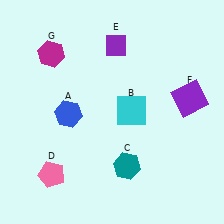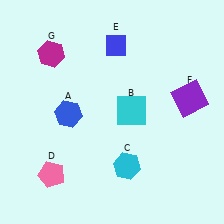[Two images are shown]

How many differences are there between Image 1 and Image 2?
There are 2 differences between the two images.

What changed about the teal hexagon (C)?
In Image 1, C is teal. In Image 2, it changed to cyan.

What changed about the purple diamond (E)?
In Image 1, E is purple. In Image 2, it changed to blue.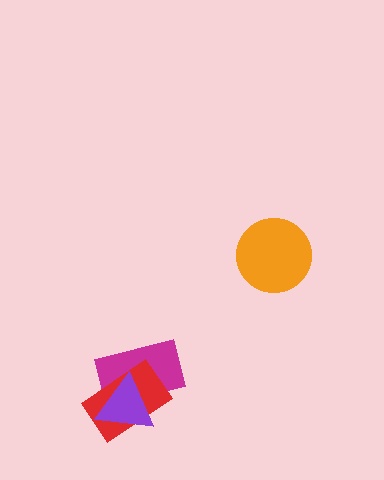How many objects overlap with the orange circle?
0 objects overlap with the orange circle.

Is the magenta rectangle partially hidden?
Yes, it is partially covered by another shape.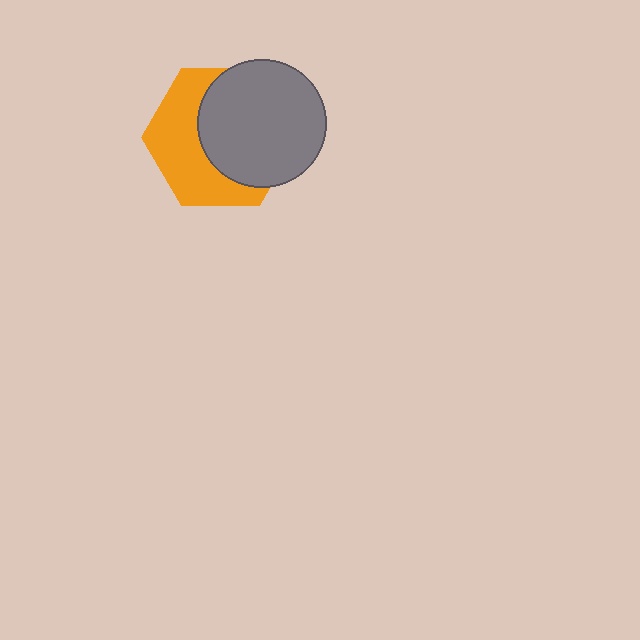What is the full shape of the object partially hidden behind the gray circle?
The partially hidden object is an orange hexagon.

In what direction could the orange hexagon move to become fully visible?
The orange hexagon could move left. That would shift it out from behind the gray circle entirely.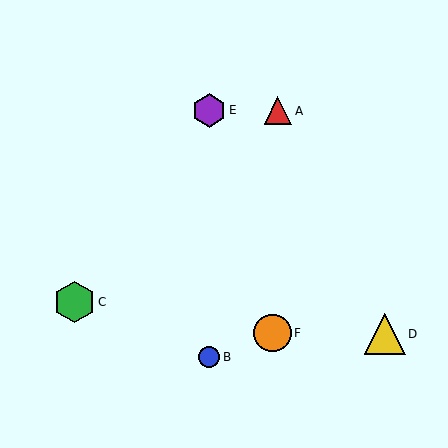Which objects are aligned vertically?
Objects B, E are aligned vertically.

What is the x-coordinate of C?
Object C is at x≈74.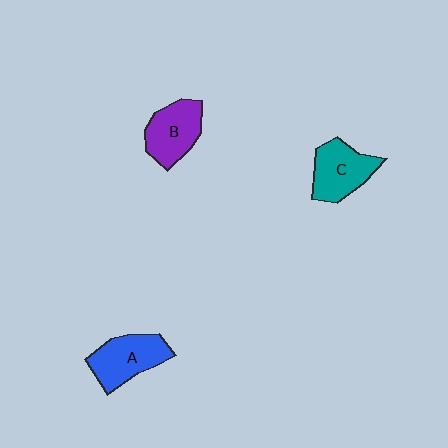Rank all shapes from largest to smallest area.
From largest to smallest: A (blue), C (teal), B (purple).